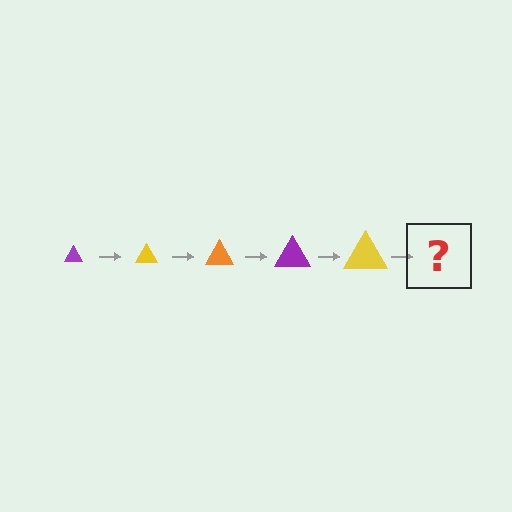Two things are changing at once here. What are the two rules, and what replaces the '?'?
The two rules are that the triangle grows larger each step and the color cycles through purple, yellow, and orange. The '?' should be an orange triangle, larger than the previous one.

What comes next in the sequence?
The next element should be an orange triangle, larger than the previous one.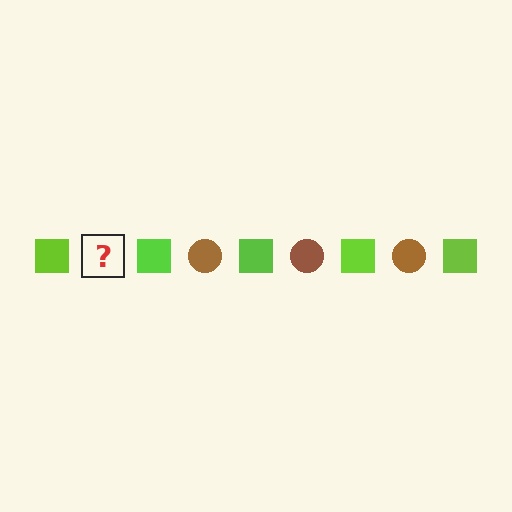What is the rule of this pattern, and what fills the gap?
The rule is that the pattern alternates between lime square and brown circle. The gap should be filled with a brown circle.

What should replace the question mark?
The question mark should be replaced with a brown circle.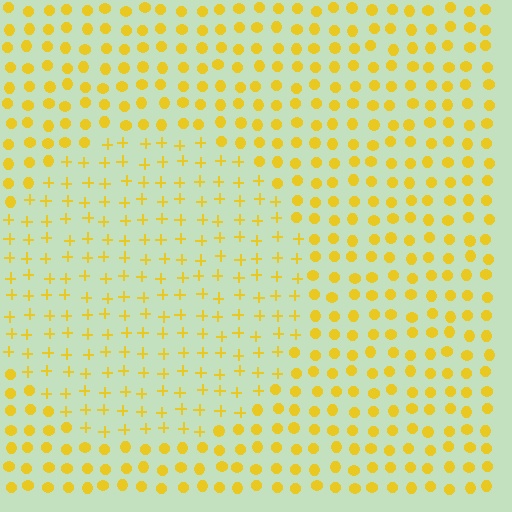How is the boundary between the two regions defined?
The boundary is defined by a change in element shape: plus signs inside vs. circles outside. All elements share the same color and spacing.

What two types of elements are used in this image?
The image uses plus signs inside the circle region and circles outside it.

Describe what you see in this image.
The image is filled with small yellow elements arranged in a uniform grid. A circle-shaped region contains plus signs, while the surrounding area contains circles. The boundary is defined purely by the change in element shape.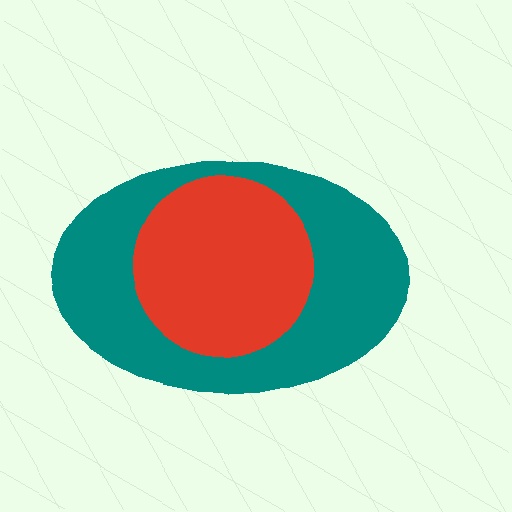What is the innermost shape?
The red circle.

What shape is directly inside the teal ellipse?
The red circle.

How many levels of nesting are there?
2.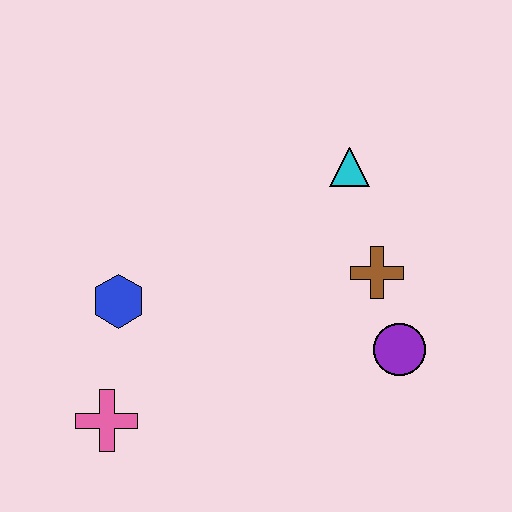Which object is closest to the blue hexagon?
The pink cross is closest to the blue hexagon.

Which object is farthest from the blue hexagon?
The purple circle is farthest from the blue hexagon.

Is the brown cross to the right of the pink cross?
Yes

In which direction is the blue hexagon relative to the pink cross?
The blue hexagon is above the pink cross.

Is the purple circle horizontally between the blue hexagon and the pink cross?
No